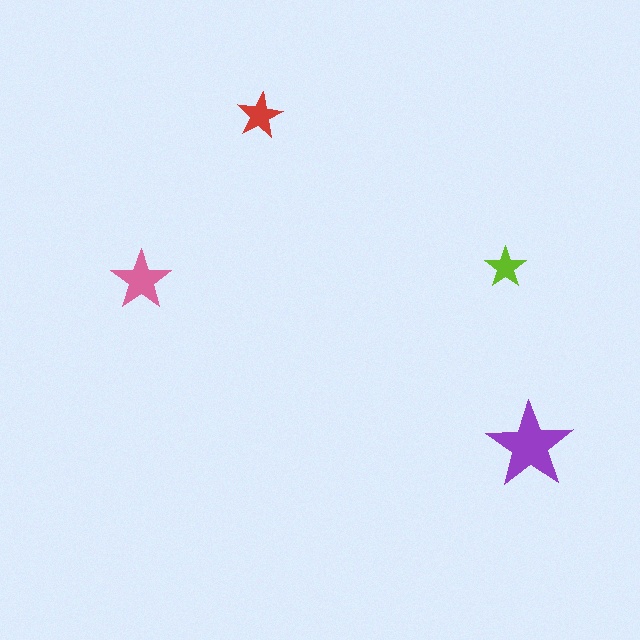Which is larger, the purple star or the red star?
The purple one.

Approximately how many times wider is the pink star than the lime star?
About 1.5 times wider.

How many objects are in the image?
There are 4 objects in the image.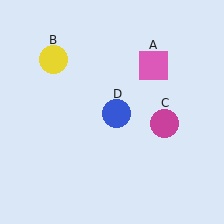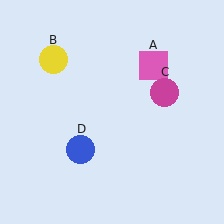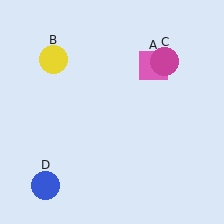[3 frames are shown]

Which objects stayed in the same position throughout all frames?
Pink square (object A) and yellow circle (object B) remained stationary.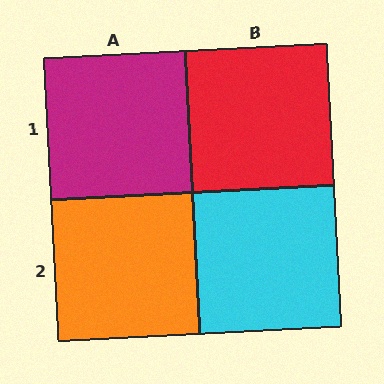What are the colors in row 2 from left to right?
Orange, cyan.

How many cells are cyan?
1 cell is cyan.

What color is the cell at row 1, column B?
Red.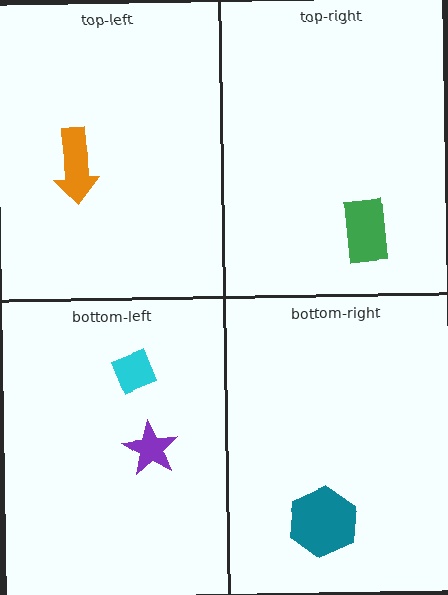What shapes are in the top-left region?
The orange arrow.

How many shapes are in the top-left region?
1.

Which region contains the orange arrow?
The top-left region.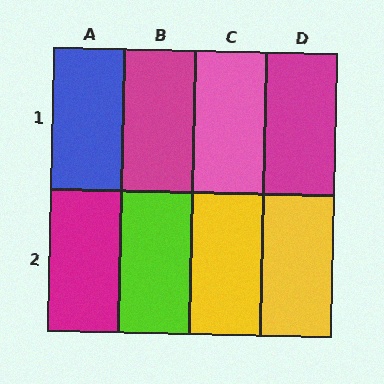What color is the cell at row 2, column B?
Lime.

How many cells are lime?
1 cell is lime.